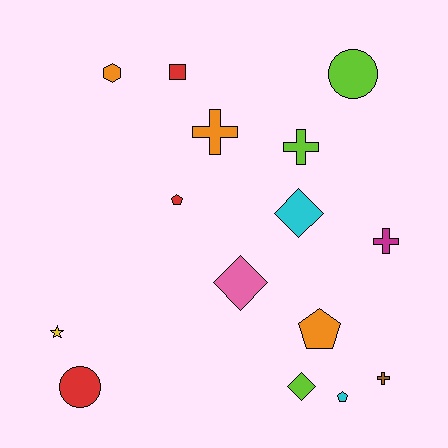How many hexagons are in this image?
There is 1 hexagon.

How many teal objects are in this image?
There are no teal objects.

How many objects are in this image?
There are 15 objects.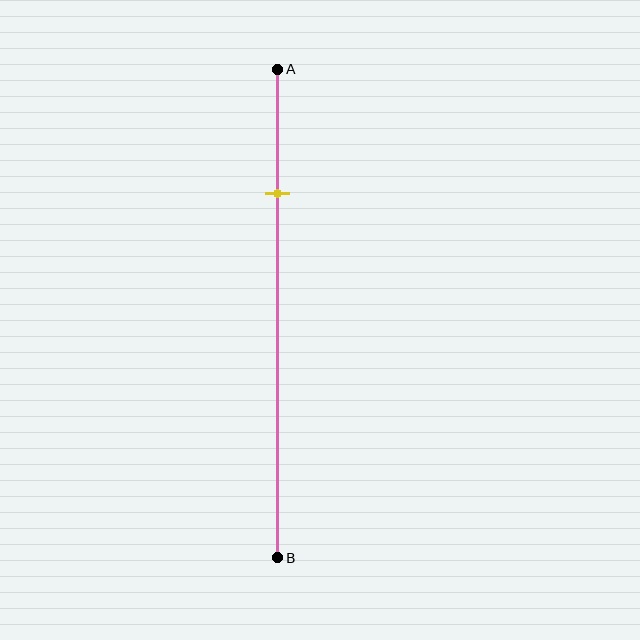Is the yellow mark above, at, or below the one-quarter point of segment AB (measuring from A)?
The yellow mark is approximately at the one-quarter point of segment AB.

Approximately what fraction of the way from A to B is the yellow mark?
The yellow mark is approximately 25% of the way from A to B.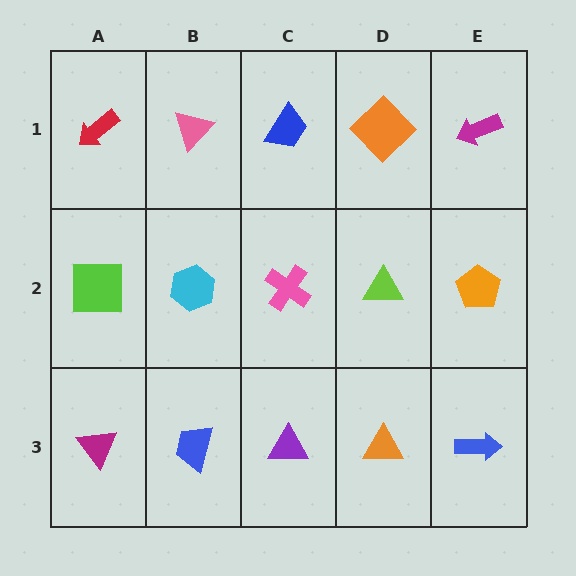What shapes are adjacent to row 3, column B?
A cyan hexagon (row 2, column B), a magenta triangle (row 3, column A), a purple triangle (row 3, column C).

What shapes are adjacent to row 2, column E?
A magenta arrow (row 1, column E), a blue arrow (row 3, column E), a lime triangle (row 2, column D).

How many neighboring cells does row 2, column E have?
3.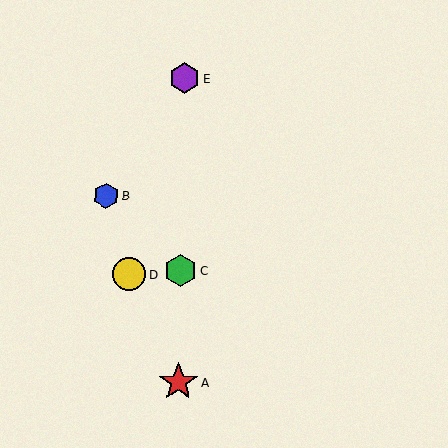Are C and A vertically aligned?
Yes, both are at x≈181.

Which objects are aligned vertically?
Objects A, C, E are aligned vertically.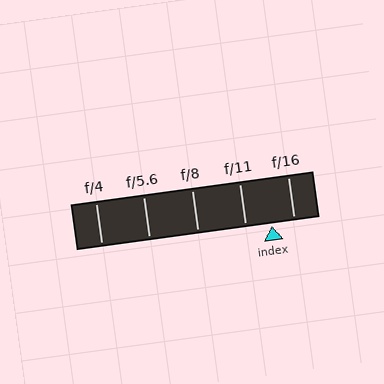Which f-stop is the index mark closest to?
The index mark is closest to f/16.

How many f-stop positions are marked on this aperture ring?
There are 5 f-stop positions marked.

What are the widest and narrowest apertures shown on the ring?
The widest aperture shown is f/4 and the narrowest is f/16.